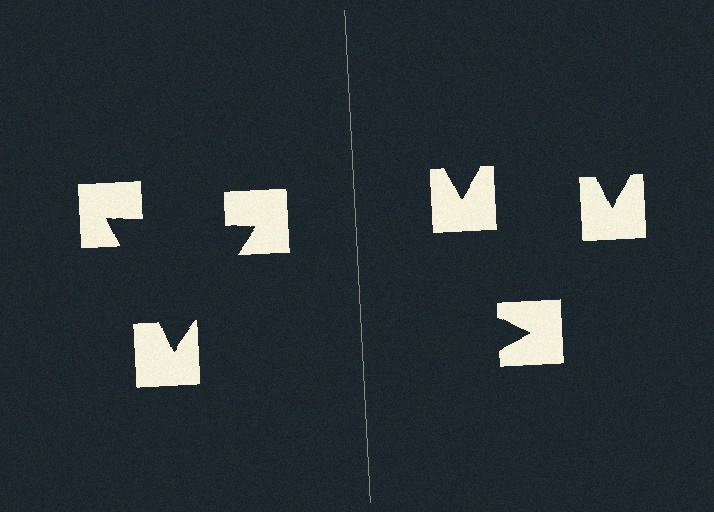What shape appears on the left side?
An illusory triangle.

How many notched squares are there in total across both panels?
6 — 3 on each side.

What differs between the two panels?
The notched squares are positioned identically on both sides; only the wedge orientations differ. On the left they align to a triangle; on the right they are misaligned.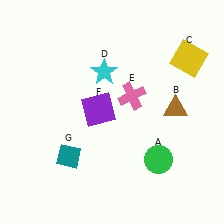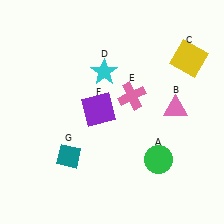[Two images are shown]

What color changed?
The triangle (B) changed from brown in Image 1 to pink in Image 2.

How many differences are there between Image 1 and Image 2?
There is 1 difference between the two images.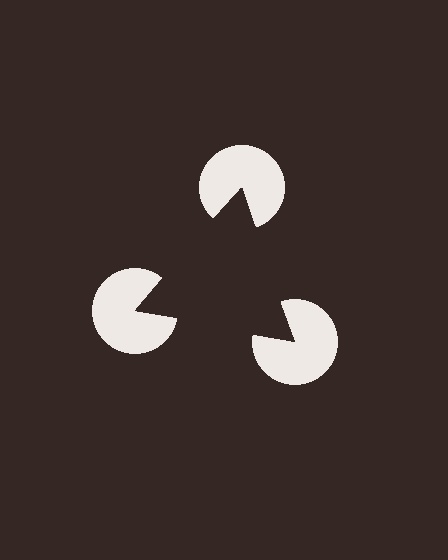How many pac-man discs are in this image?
There are 3 — one at each vertex of the illusory triangle.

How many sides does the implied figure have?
3 sides.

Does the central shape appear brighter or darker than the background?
It typically appears slightly darker than the background, even though no actual brightness change is drawn.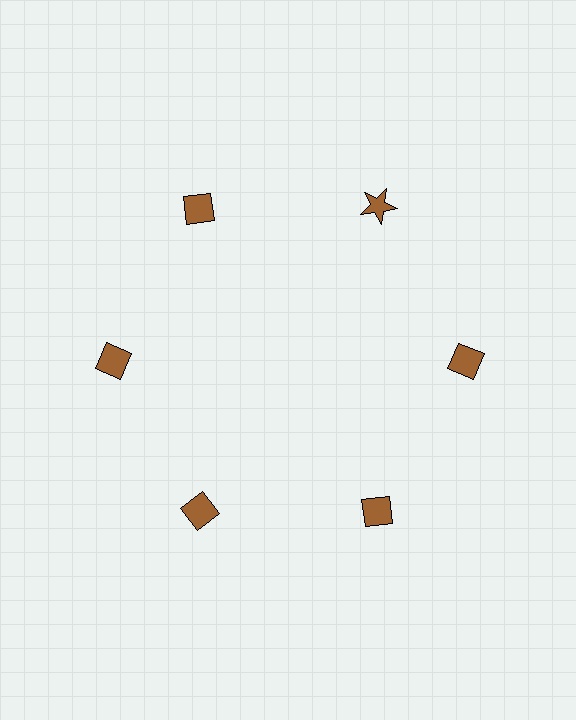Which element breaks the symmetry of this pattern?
The brown star at roughly the 1 o'clock position breaks the symmetry. All other shapes are brown diamonds.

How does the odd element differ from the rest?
It has a different shape: star instead of diamond.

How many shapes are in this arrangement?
There are 6 shapes arranged in a ring pattern.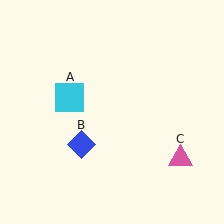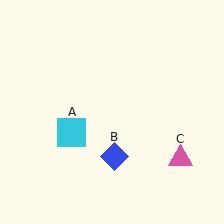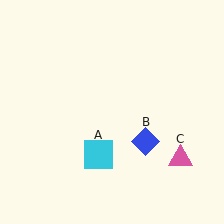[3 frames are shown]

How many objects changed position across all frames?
2 objects changed position: cyan square (object A), blue diamond (object B).